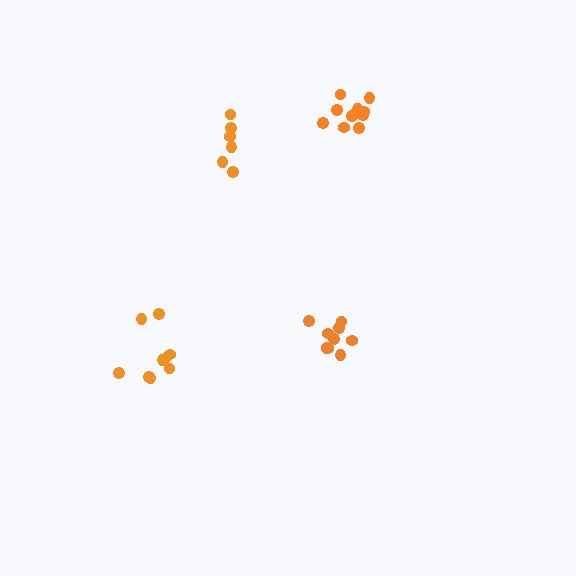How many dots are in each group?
Group 1: 10 dots, Group 2: 9 dots, Group 3: 11 dots, Group 4: 6 dots (36 total).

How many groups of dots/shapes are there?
There are 4 groups.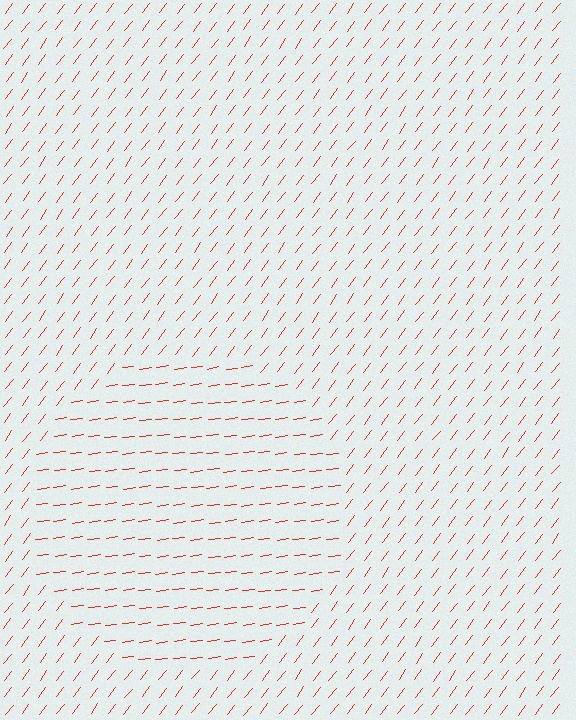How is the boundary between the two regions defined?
The boundary is defined purely by a change in line orientation (approximately 45 degrees difference). All lines are the same color and thickness.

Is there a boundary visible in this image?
Yes, there is a texture boundary formed by a change in line orientation.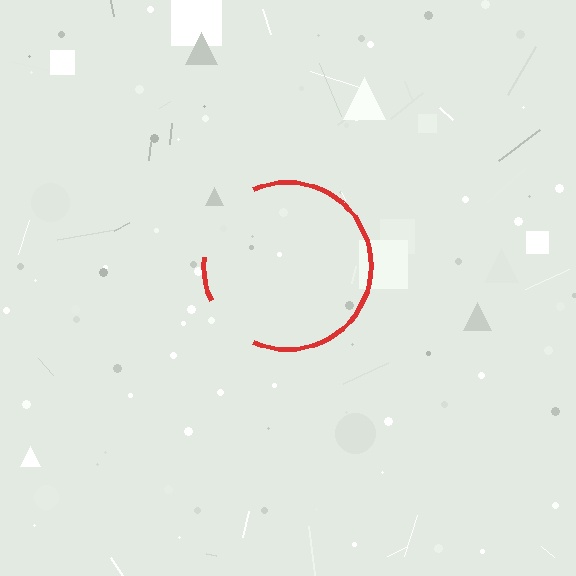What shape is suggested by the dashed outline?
The dashed outline suggests a circle.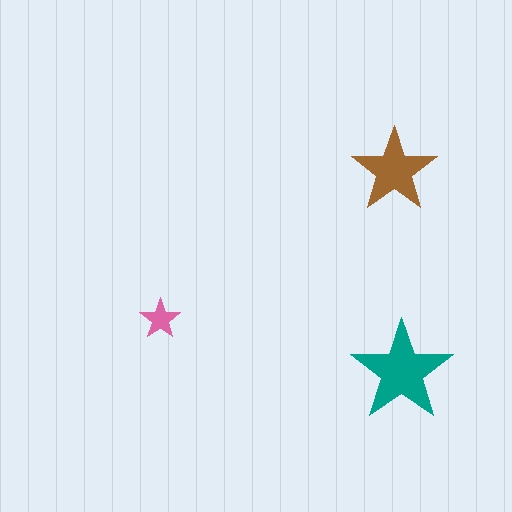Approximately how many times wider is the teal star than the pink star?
About 2.5 times wider.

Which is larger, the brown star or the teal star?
The teal one.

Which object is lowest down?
The teal star is bottommost.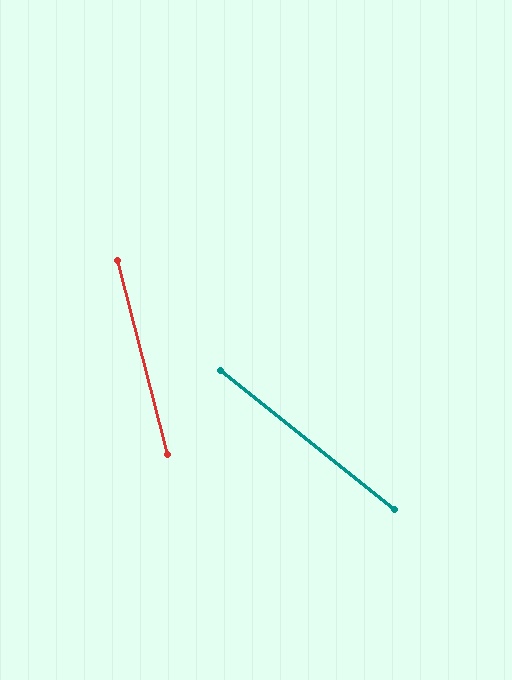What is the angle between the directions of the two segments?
Approximately 37 degrees.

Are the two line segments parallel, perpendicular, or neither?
Neither parallel nor perpendicular — they differ by about 37°.